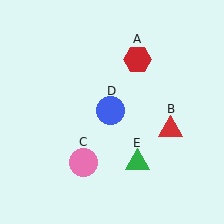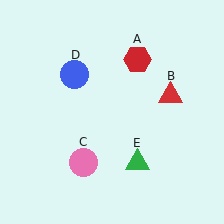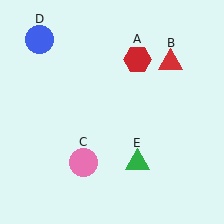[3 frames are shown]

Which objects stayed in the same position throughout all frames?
Red hexagon (object A) and pink circle (object C) and green triangle (object E) remained stationary.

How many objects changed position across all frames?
2 objects changed position: red triangle (object B), blue circle (object D).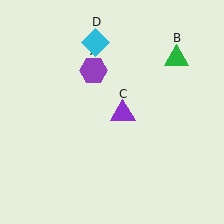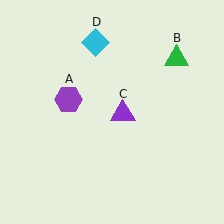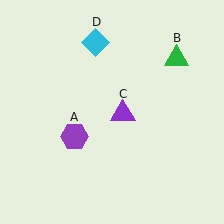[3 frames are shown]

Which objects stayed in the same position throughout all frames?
Green triangle (object B) and purple triangle (object C) and cyan diamond (object D) remained stationary.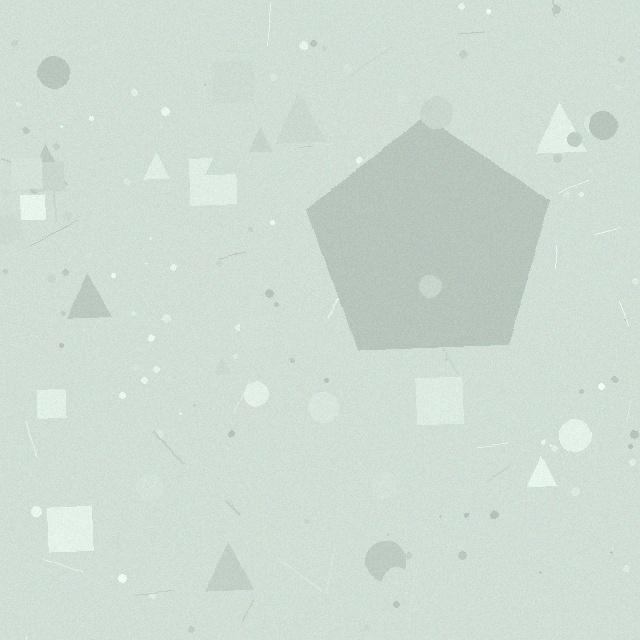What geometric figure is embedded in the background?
A pentagon is embedded in the background.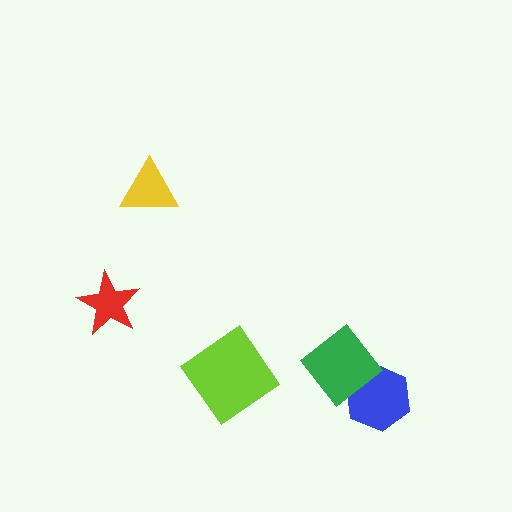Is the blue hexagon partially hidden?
Yes, it is partially covered by another shape.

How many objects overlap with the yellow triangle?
0 objects overlap with the yellow triangle.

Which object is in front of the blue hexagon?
The green diamond is in front of the blue hexagon.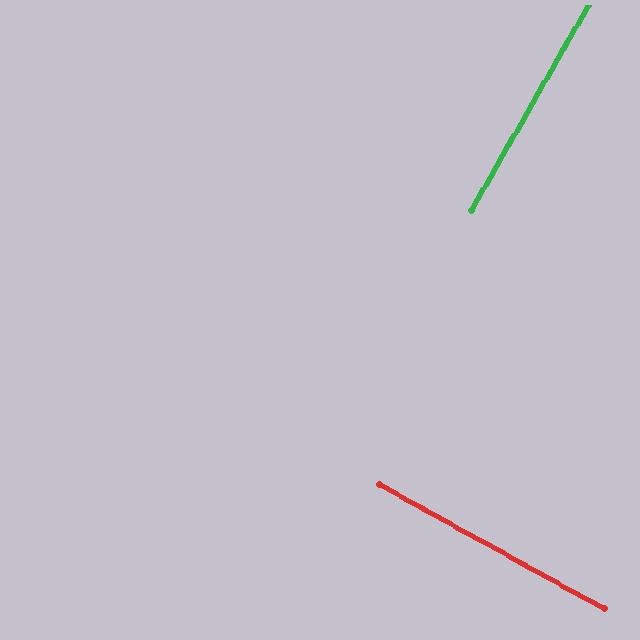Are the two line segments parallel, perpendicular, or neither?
Perpendicular — they meet at approximately 89°.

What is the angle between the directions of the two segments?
Approximately 89 degrees.